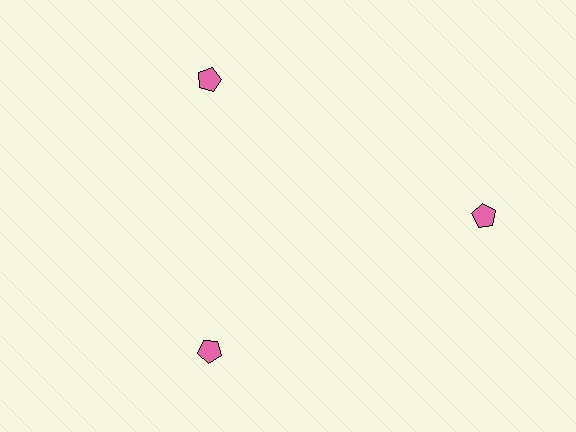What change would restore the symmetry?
The symmetry would be restored by moving it inward, back onto the ring so that all 3 pentagons sit at equal angles and equal distance from the center.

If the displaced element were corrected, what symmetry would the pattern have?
It would have 3-fold rotational symmetry — the pattern would map onto itself every 120 degrees.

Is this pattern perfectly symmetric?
No. The 3 pink pentagons are arranged in a ring, but one element near the 3 o'clock position is pushed outward from the center, breaking the 3-fold rotational symmetry.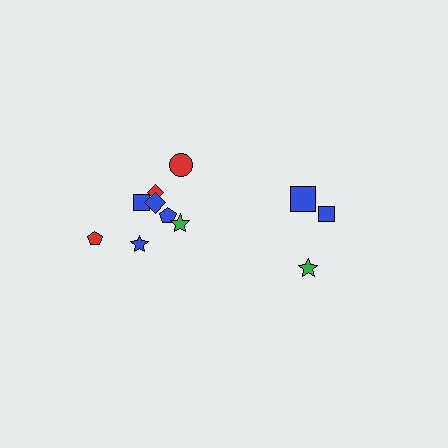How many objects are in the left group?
There are 8 objects.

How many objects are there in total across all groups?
There are 11 objects.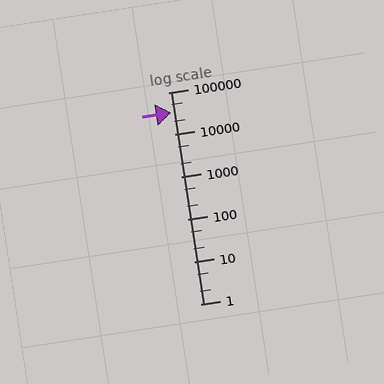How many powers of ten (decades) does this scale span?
The scale spans 5 decades, from 1 to 100000.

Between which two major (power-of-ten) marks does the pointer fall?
The pointer is between 10000 and 100000.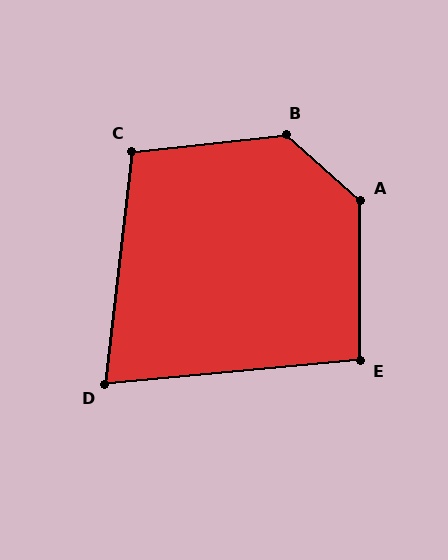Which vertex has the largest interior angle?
B, at approximately 132 degrees.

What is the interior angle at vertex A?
Approximately 131 degrees (obtuse).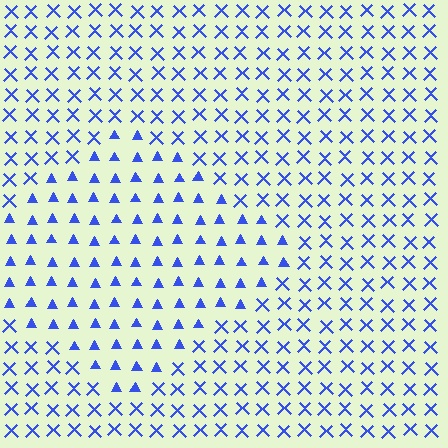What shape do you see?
I see a diamond.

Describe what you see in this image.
The image is filled with small blue elements arranged in a uniform grid. A diamond-shaped region contains triangles, while the surrounding area contains X marks. The boundary is defined purely by the change in element shape.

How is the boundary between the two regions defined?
The boundary is defined by a change in element shape: triangles inside vs. X marks outside. All elements share the same color and spacing.